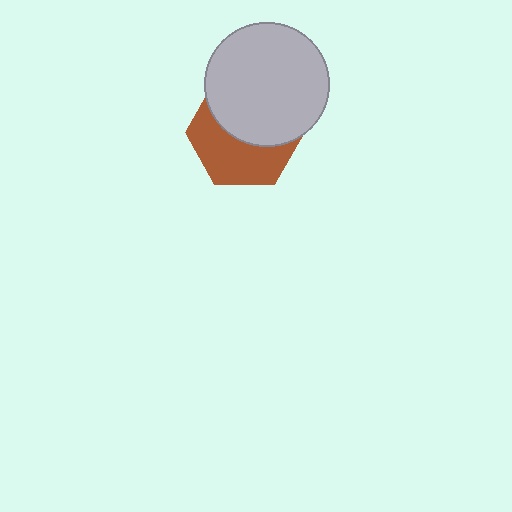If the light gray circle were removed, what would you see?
You would see the complete brown hexagon.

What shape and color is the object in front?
The object in front is a light gray circle.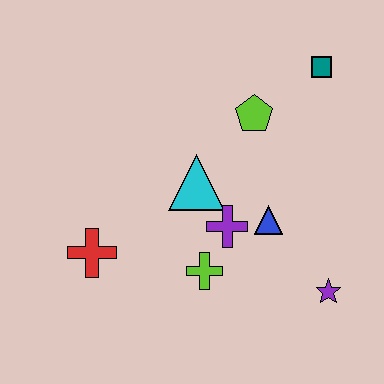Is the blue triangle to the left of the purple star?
Yes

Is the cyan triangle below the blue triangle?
No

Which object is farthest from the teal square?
The red cross is farthest from the teal square.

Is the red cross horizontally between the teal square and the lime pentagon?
No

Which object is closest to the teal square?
The lime pentagon is closest to the teal square.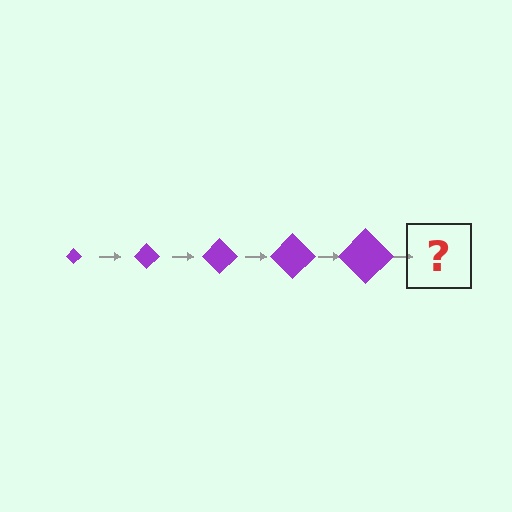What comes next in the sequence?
The next element should be a purple diamond, larger than the previous one.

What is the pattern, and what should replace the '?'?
The pattern is that the diamond gets progressively larger each step. The '?' should be a purple diamond, larger than the previous one.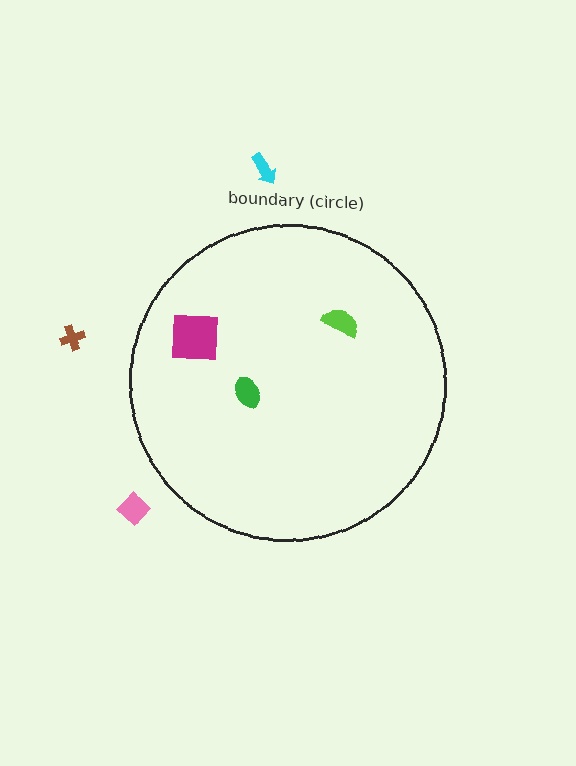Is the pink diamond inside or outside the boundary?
Outside.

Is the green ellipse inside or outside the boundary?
Inside.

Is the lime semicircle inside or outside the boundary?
Inside.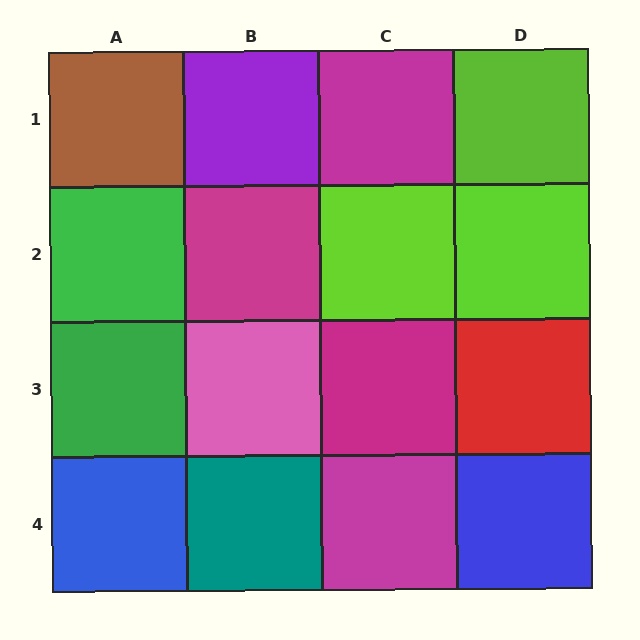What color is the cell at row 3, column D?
Red.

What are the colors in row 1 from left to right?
Brown, purple, magenta, lime.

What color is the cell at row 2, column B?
Magenta.